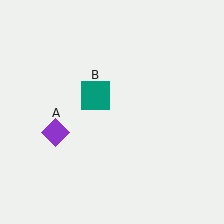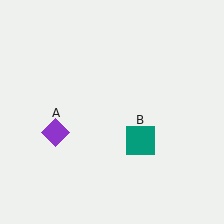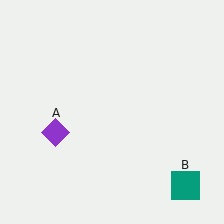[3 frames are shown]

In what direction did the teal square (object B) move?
The teal square (object B) moved down and to the right.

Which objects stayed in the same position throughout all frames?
Purple diamond (object A) remained stationary.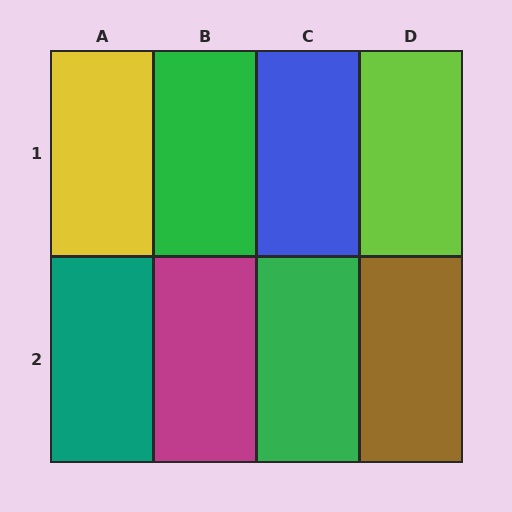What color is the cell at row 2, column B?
Magenta.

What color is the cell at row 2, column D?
Brown.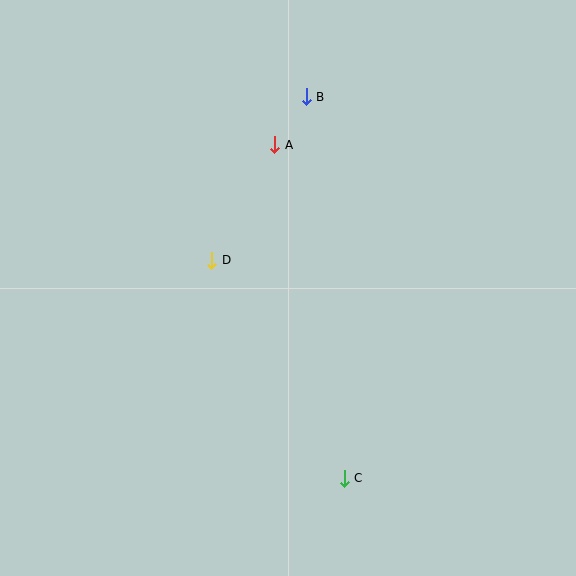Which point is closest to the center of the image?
Point D at (212, 260) is closest to the center.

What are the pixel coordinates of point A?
Point A is at (275, 145).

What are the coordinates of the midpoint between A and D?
The midpoint between A and D is at (243, 202).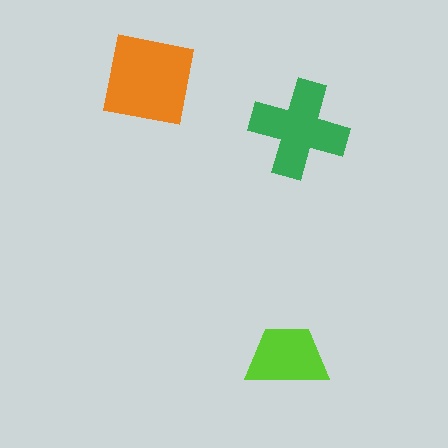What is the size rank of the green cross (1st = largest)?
2nd.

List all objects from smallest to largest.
The lime trapezoid, the green cross, the orange square.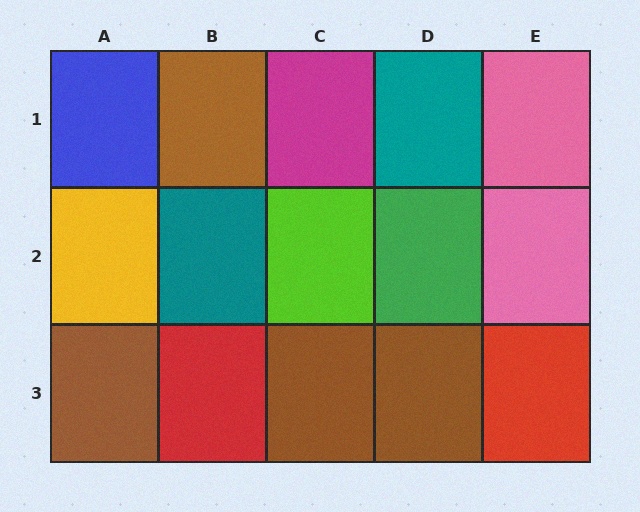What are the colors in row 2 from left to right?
Yellow, teal, lime, green, pink.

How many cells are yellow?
1 cell is yellow.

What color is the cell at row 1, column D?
Teal.